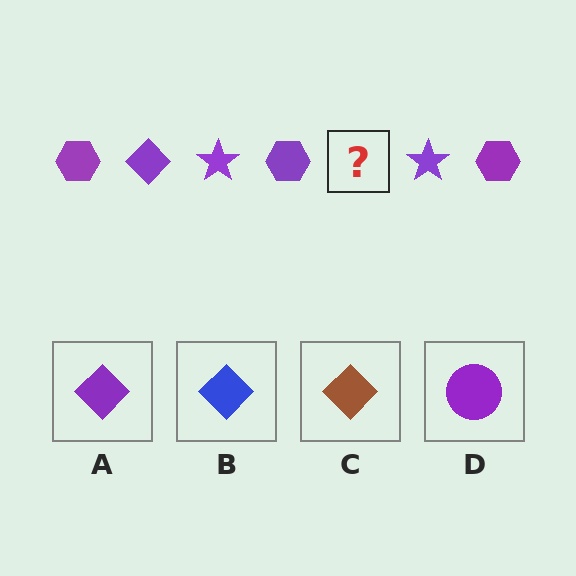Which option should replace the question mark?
Option A.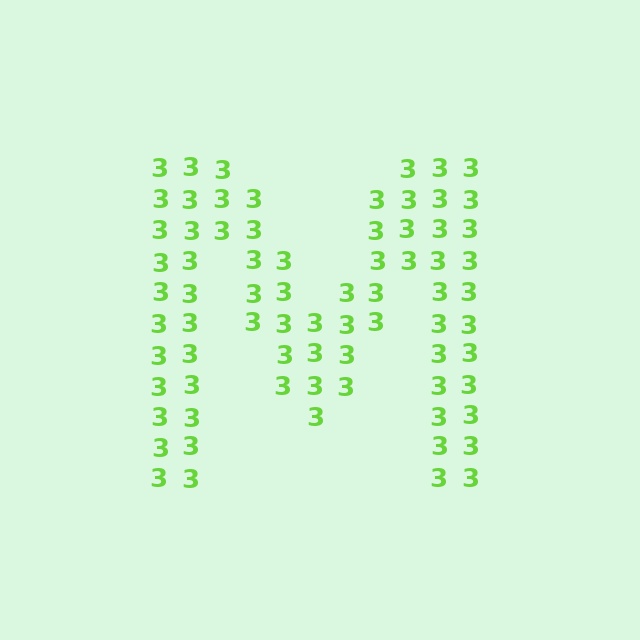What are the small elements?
The small elements are digit 3's.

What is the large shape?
The large shape is the letter M.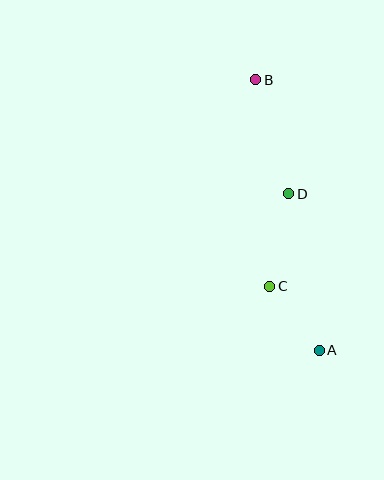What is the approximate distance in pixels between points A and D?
The distance between A and D is approximately 159 pixels.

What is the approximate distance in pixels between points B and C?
The distance between B and C is approximately 207 pixels.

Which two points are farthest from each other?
Points A and B are farthest from each other.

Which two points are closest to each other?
Points A and C are closest to each other.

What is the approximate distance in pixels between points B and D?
The distance between B and D is approximately 119 pixels.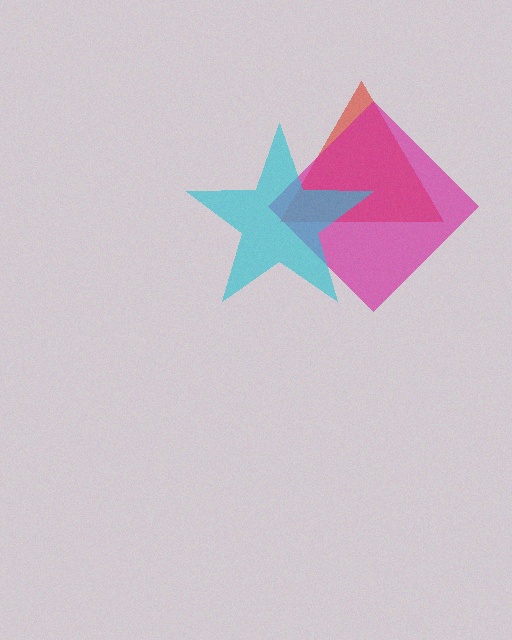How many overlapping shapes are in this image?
There are 3 overlapping shapes in the image.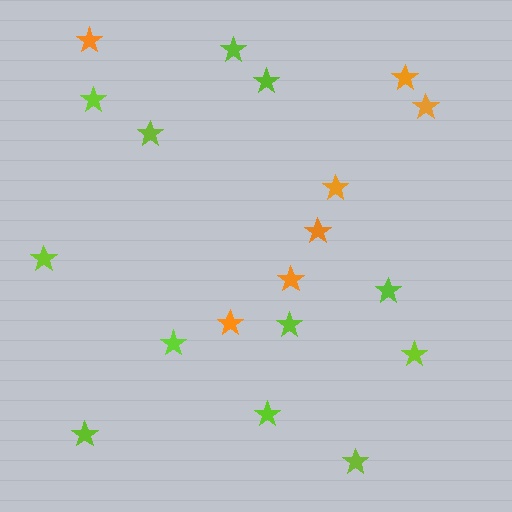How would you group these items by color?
There are 2 groups: one group of orange stars (7) and one group of lime stars (12).